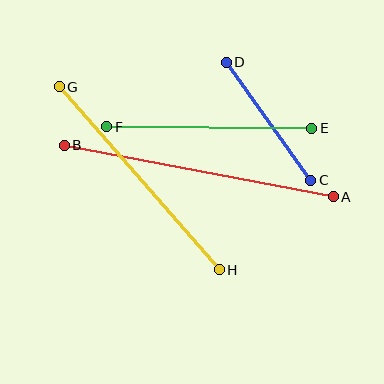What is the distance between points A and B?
The distance is approximately 274 pixels.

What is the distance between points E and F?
The distance is approximately 205 pixels.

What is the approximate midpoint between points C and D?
The midpoint is at approximately (269, 121) pixels.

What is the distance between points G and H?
The distance is approximately 243 pixels.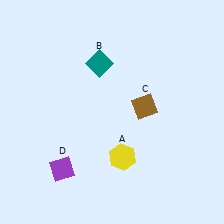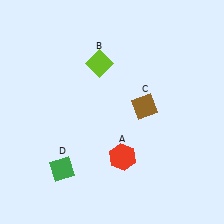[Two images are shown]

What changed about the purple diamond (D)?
In Image 1, D is purple. In Image 2, it changed to green.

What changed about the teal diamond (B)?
In Image 1, B is teal. In Image 2, it changed to lime.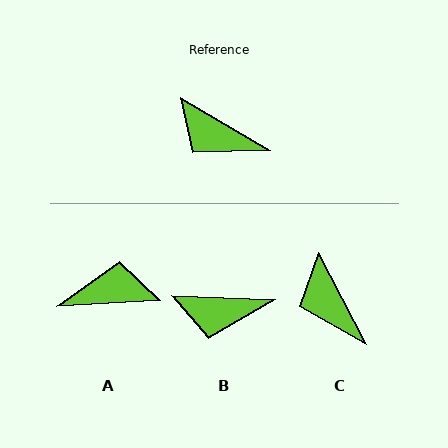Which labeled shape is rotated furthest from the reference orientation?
A, about 146 degrees away.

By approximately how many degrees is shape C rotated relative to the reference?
Approximately 32 degrees clockwise.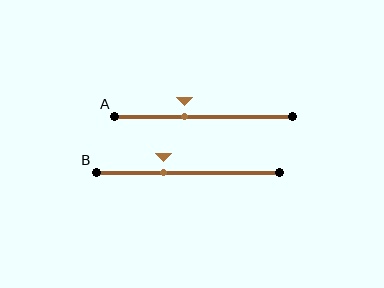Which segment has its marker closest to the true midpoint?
Segment A has its marker closest to the true midpoint.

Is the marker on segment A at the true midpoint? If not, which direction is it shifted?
No, the marker on segment A is shifted to the left by about 10% of the segment length.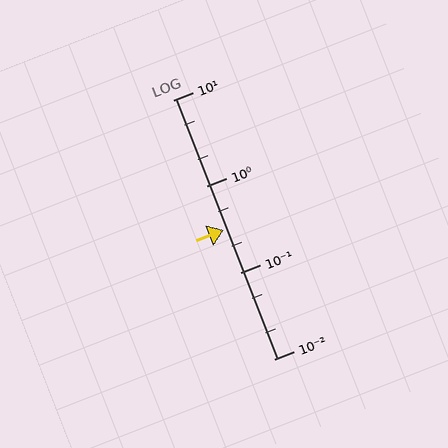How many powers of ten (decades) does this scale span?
The scale spans 3 decades, from 0.01 to 10.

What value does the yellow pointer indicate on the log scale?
The pointer indicates approximately 0.31.